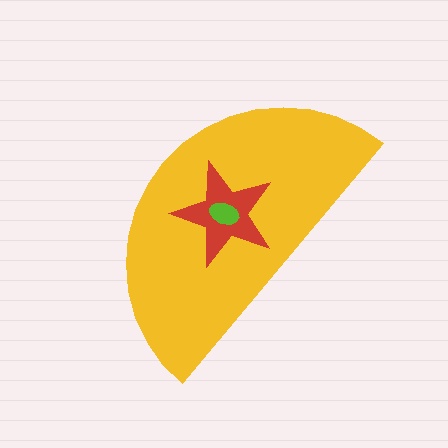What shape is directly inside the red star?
The lime ellipse.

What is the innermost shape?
The lime ellipse.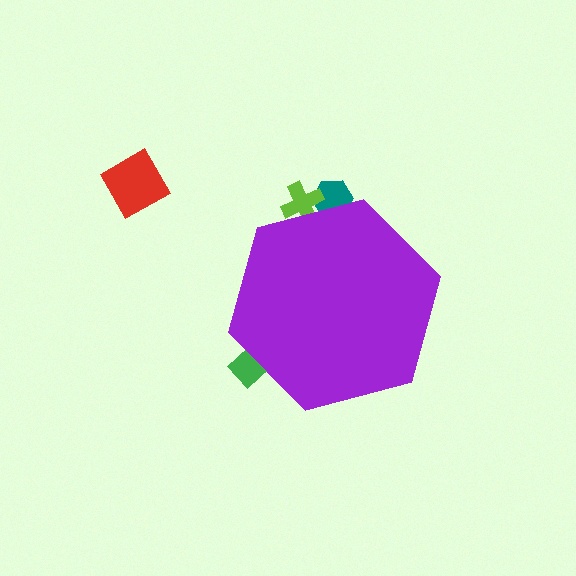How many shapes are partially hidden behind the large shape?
3 shapes are partially hidden.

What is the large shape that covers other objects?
A purple hexagon.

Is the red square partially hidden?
No, the red square is fully visible.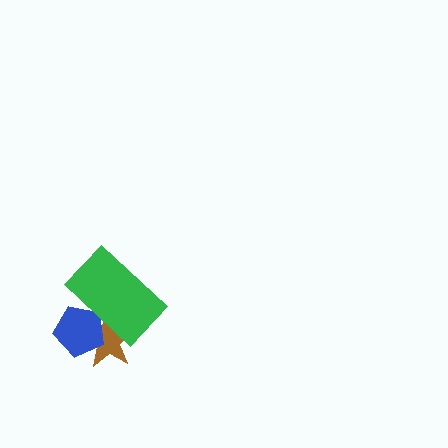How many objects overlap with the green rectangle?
2 objects overlap with the green rectangle.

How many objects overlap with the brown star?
2 objects overlap with the brown star.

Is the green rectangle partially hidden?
No, no other shape covers it.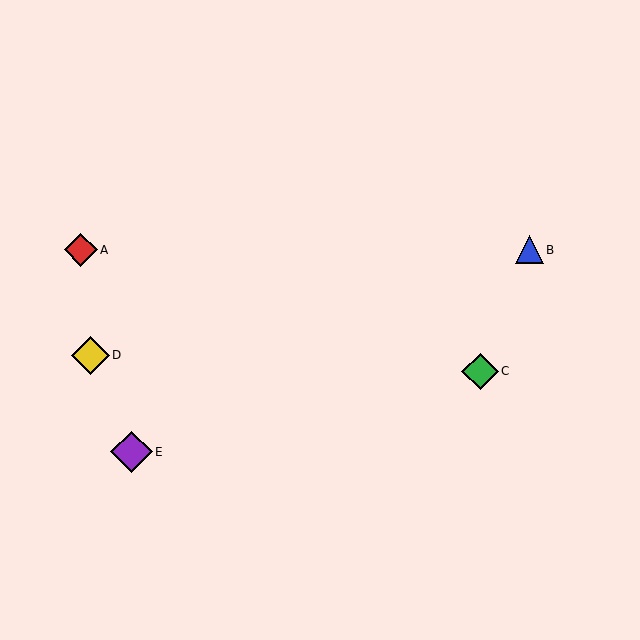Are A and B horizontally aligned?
Yes, both are at y≈250.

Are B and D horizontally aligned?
No, B is at y≈250 and D is at y≈355.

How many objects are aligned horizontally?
2 objects (A, B) are aligned horizontally.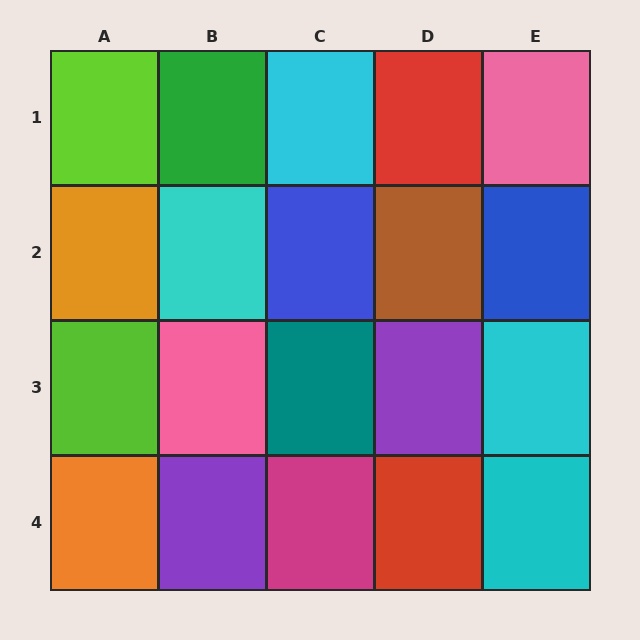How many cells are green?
1 cell is green.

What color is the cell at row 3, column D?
Purple.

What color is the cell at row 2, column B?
Cyan.